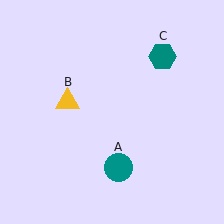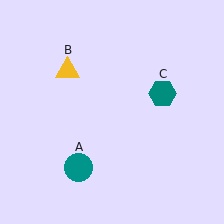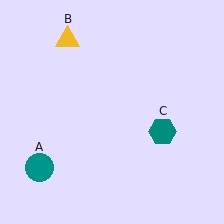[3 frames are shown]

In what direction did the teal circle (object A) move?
The teal circle (object A) moved left.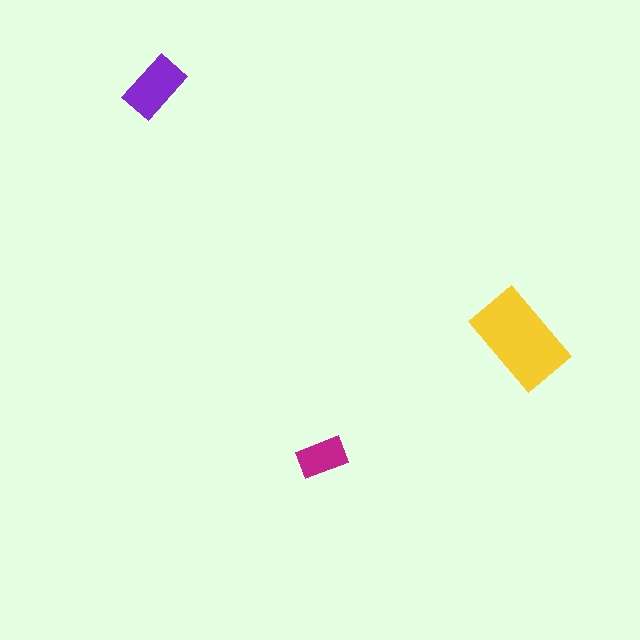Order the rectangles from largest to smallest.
the yellow one, the purple one, the magenta one.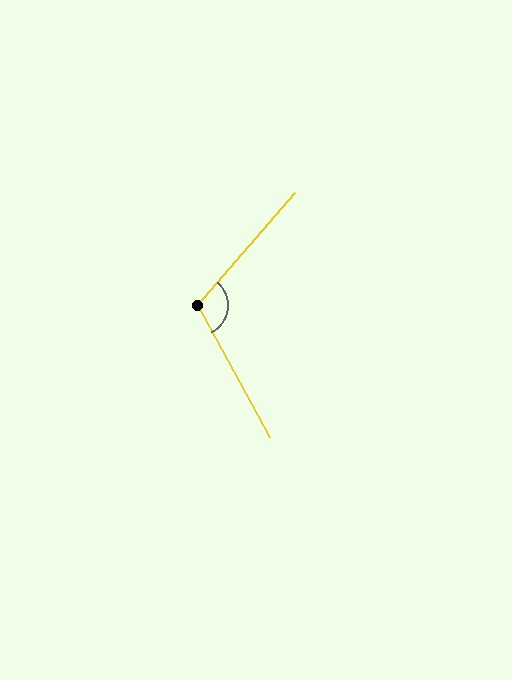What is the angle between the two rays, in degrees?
Approximately 110 degrees.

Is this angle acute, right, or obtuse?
It is obtuse.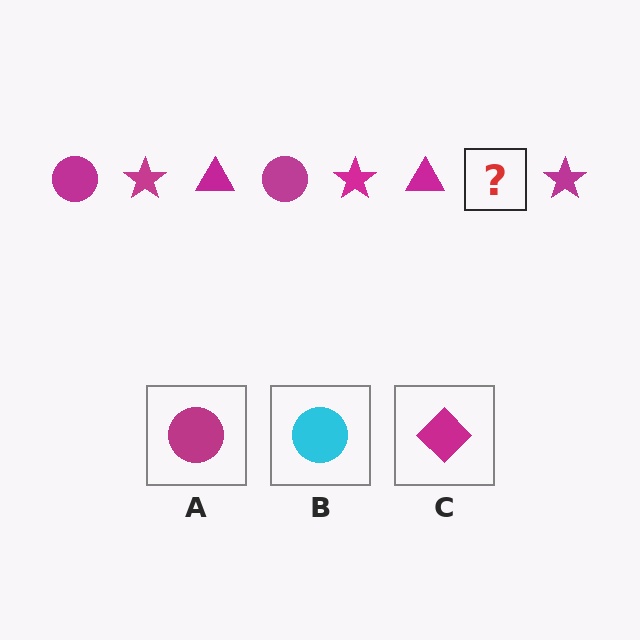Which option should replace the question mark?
Option A.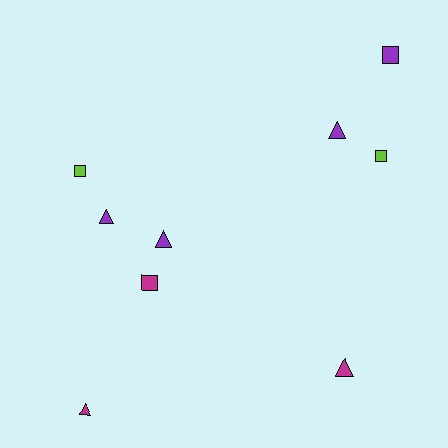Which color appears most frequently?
Purple, with 4 objects.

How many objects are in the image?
There are 9 objects.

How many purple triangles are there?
There are 3 purple triangles.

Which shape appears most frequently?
Triangle, with 5 objects.